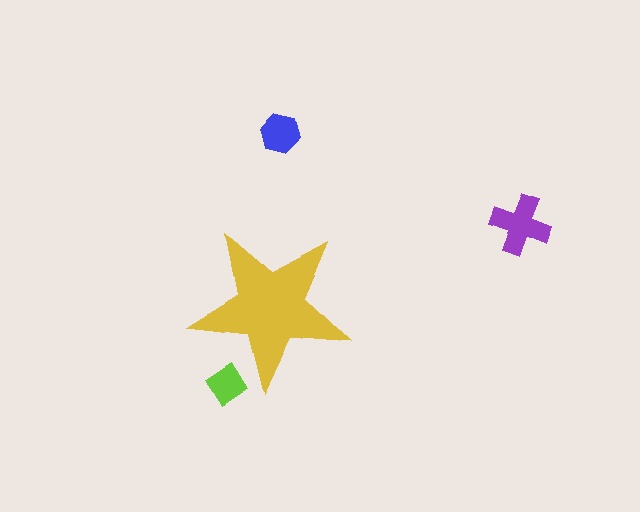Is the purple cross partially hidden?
No, the purple cross is fully visible.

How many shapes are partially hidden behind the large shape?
1 shape is partially hidden.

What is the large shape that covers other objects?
A yellow star.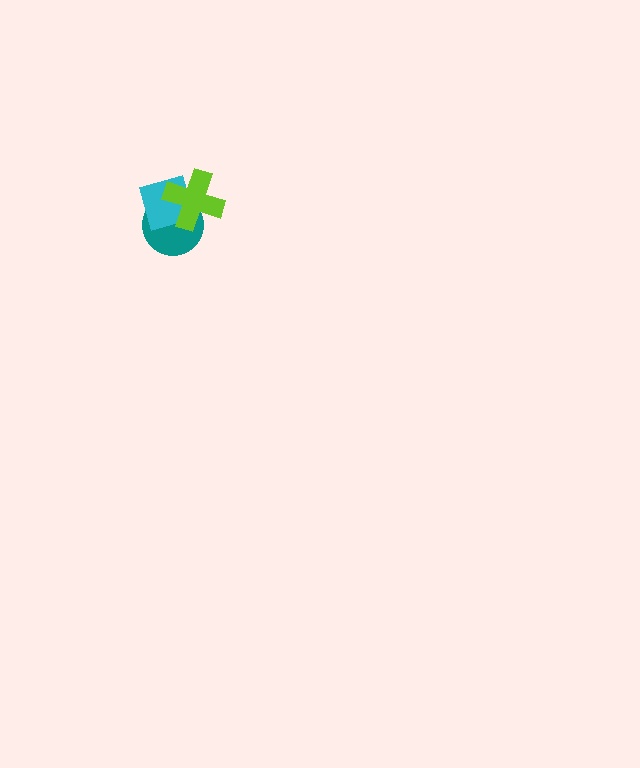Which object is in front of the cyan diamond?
The lime cross is in front of the cyan diamond.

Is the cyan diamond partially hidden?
Yes, it is partially covered by another shape.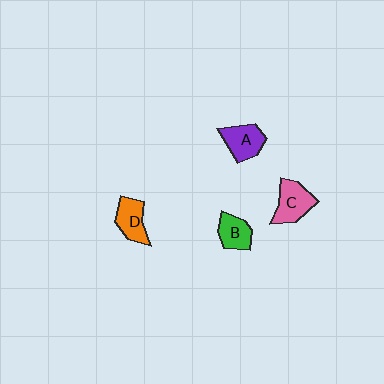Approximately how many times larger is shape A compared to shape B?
Approximately 1.2 times.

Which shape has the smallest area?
Shape B (green).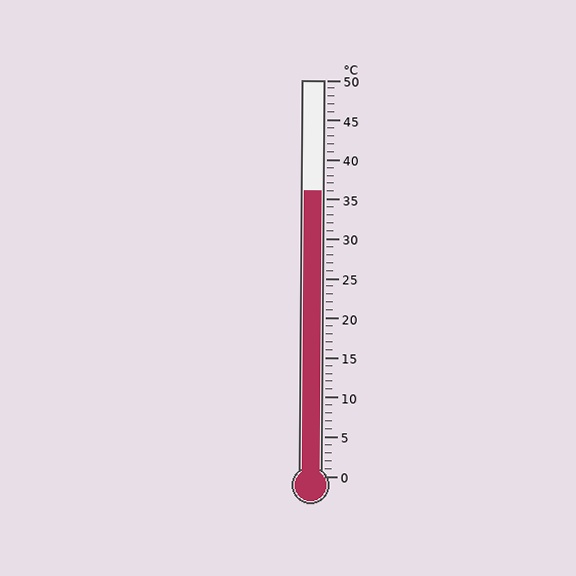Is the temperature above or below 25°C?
The temperature is above 25°C.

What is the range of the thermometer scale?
The thermometer scale ranges from 0°C to 50°C.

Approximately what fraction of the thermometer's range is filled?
The thermometer is filled to approximately 70% of its range.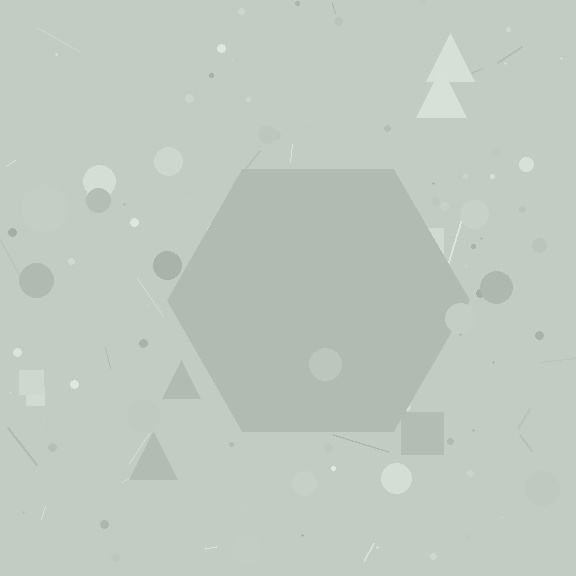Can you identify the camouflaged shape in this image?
The camouflaged shape is a hexagon.